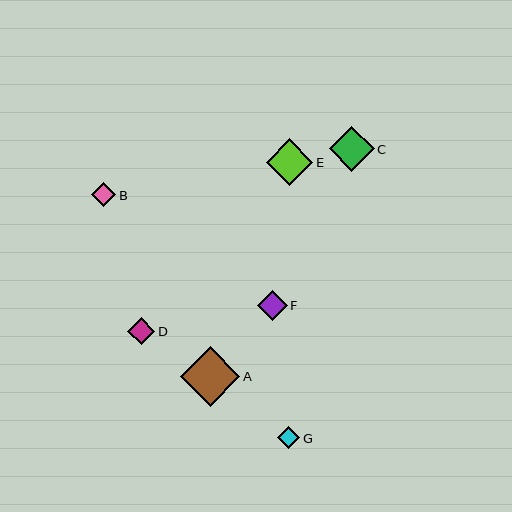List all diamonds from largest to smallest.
From largest to smallest: A, E, C, F, D, B, G.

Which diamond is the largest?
Diamond A is the largest with a size of approximately 60 pixels.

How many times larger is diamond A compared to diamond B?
Diamond A is approximately 2.5 times the size of diamond B.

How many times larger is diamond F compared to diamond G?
Diamond F is approximately 1.3 times the size of diamond G.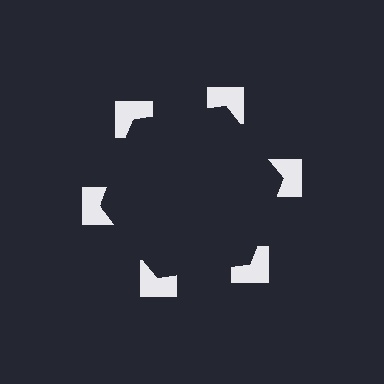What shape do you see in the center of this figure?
An illusory hexagon — its edges are inferred from the aligned wedge cuts in the notched squares, not physically drawn.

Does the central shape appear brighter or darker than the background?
It typically appears slightly darker than the background, even though no actual brightness change is drawn.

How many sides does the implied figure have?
6 sides.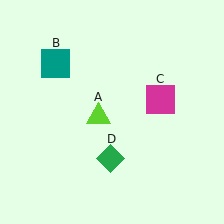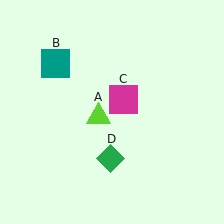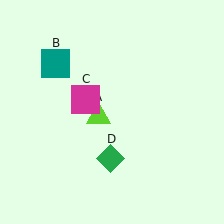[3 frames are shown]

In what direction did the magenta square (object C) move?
The magenta square (object C) moved left.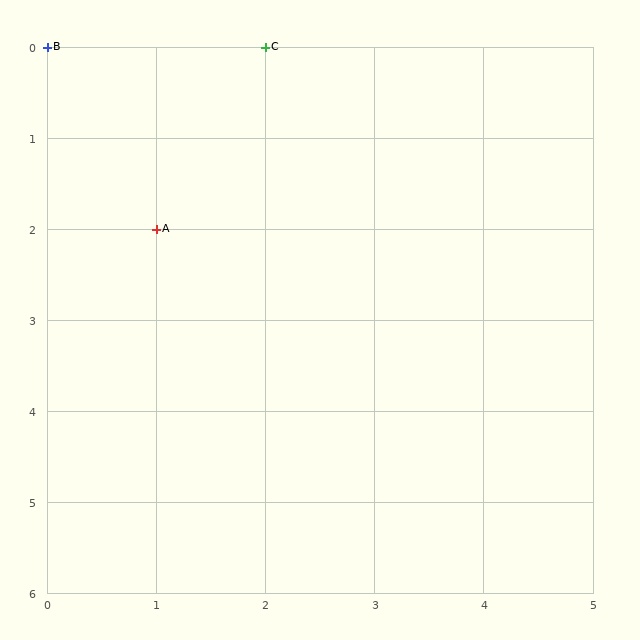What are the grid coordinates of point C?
Point C is at grid coordinates (2, 0).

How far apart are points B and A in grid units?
Points B and A are 1 column and 2 rows apart (about 2.2 grid units diagonally).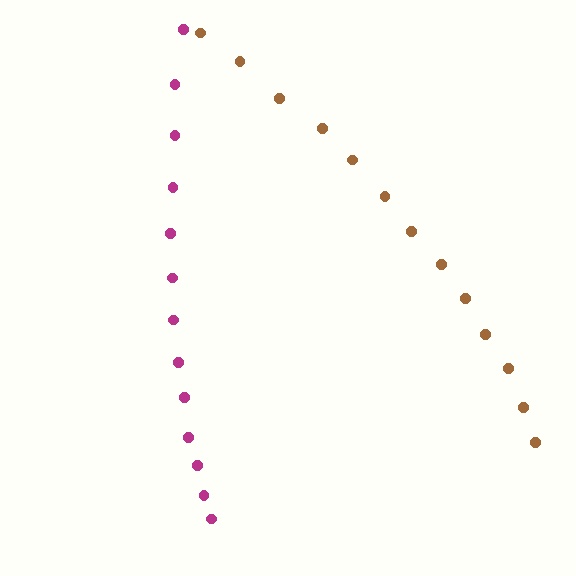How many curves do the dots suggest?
There are 2 distinct paths.